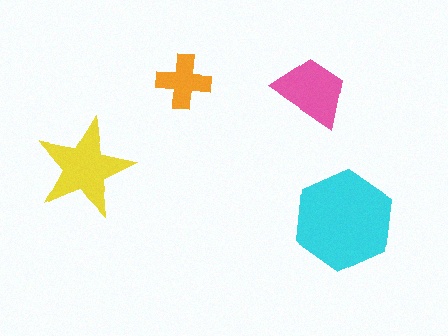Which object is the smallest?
The orange cross.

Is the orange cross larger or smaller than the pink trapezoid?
Smaller.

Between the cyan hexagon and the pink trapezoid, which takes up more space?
The cyan hexagon.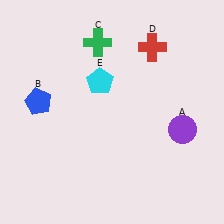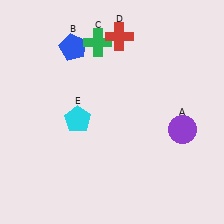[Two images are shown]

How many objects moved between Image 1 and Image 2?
3 objects moved between the two images.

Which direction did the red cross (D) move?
The red cross (D) moved left.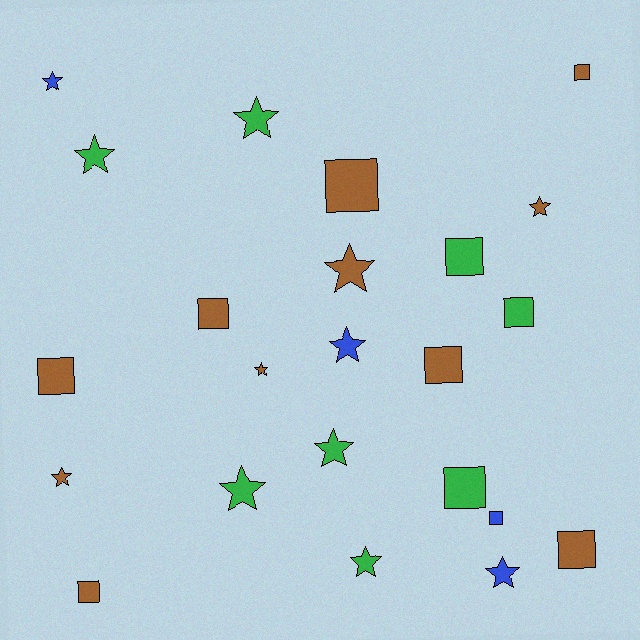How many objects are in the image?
There are 23 objects.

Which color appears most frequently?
Brown, with 11 objects.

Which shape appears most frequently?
Star, with 12 objects.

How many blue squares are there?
There is 1 blue square.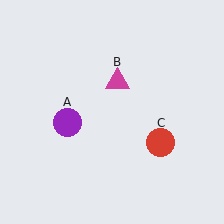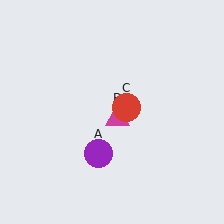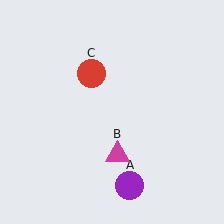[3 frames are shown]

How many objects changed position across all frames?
3 objects changed position: purple circle (object A), magenta triangle (object B), red circle (object C).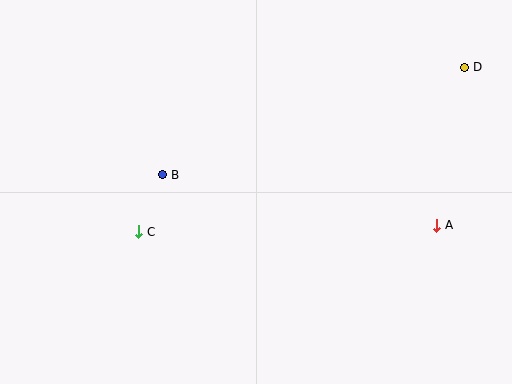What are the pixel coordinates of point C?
Point C is at (139, 232).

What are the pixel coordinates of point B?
Point B is at (163, 175).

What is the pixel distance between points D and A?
The distance between D and A is 160 pixels.